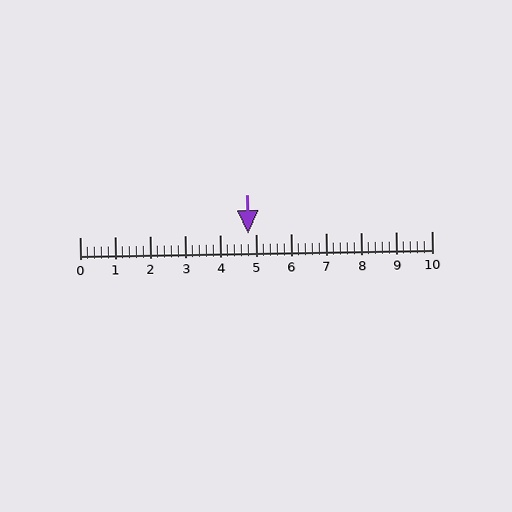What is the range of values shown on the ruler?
The ruler shows values from 0 to 10.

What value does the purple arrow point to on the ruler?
The purple arrow points to approximately 4.8.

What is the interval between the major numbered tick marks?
The major tick marks are spaced 1 units apart.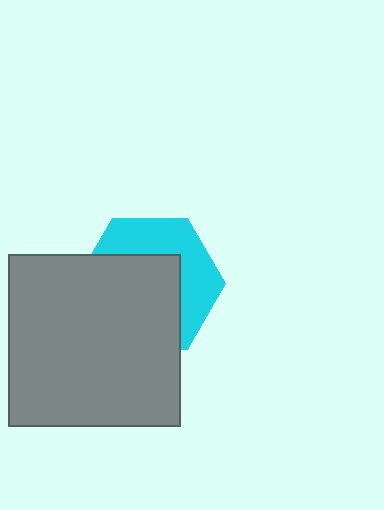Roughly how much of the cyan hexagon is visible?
A small part of it is visible (roughly 41%).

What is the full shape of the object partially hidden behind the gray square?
The partially hidden object is a cyan hexagon.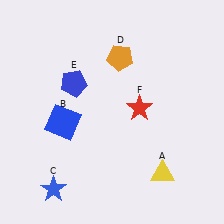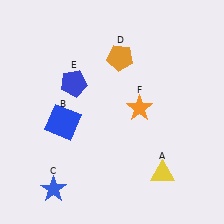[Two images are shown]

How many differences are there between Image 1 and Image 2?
There is 1 difference between the two images.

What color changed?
The star (F) changed from red in Image 1 to orange in Image 2.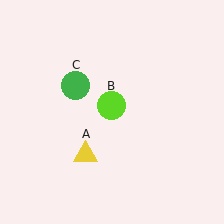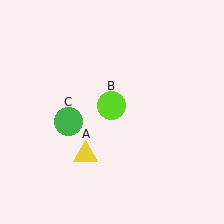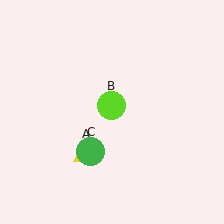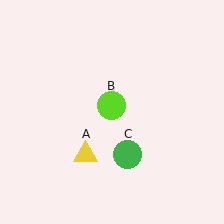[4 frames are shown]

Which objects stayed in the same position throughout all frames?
Yellow triangle (object A) and lime circle (object B) remained stationary.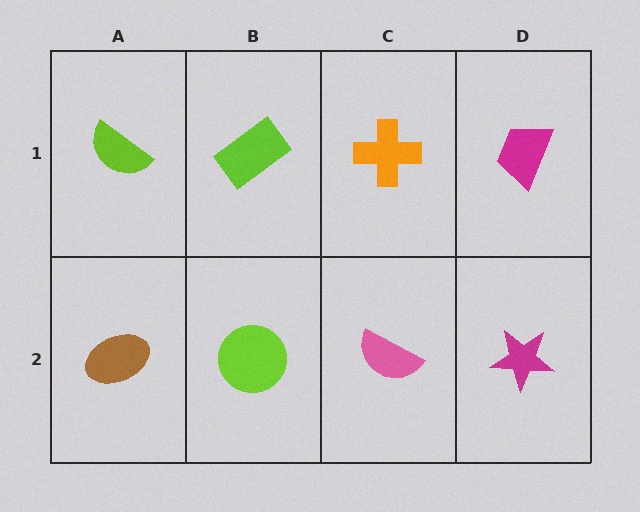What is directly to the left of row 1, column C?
A lime rectangle.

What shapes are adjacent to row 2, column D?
A magenta trapezoid (row 1, column D), a pink semicircle (row 2, column C).